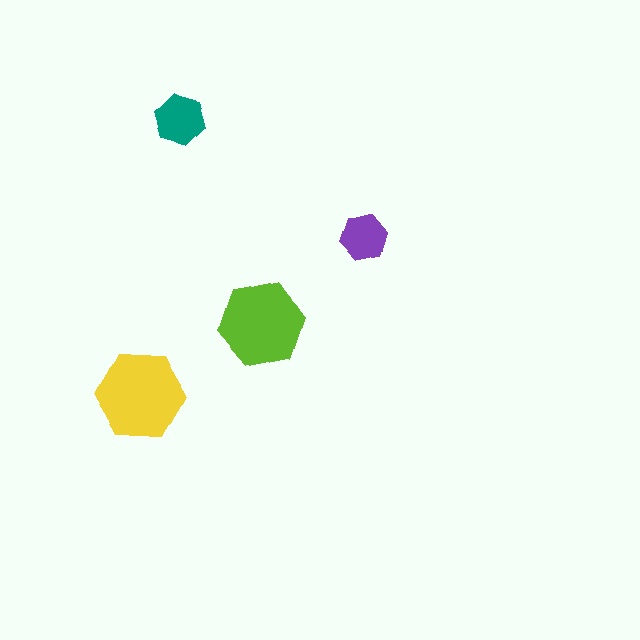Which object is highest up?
The teal hexagon is topmost.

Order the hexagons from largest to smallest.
the yellow one, the lime one, the teal one, the purple one.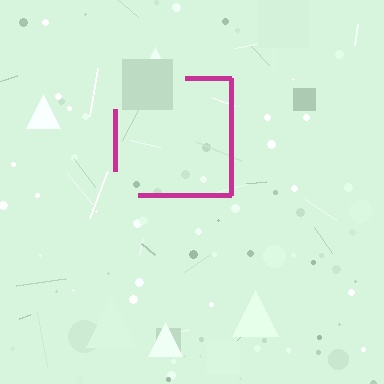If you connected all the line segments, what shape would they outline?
They would outline a square.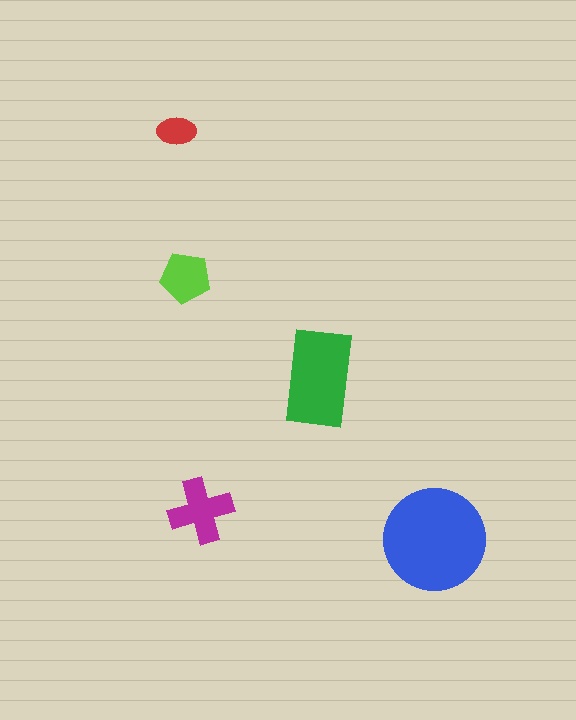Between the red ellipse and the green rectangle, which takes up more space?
The green rectangle.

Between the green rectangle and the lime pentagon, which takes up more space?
The green rectangle.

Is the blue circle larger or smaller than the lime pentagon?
Larger.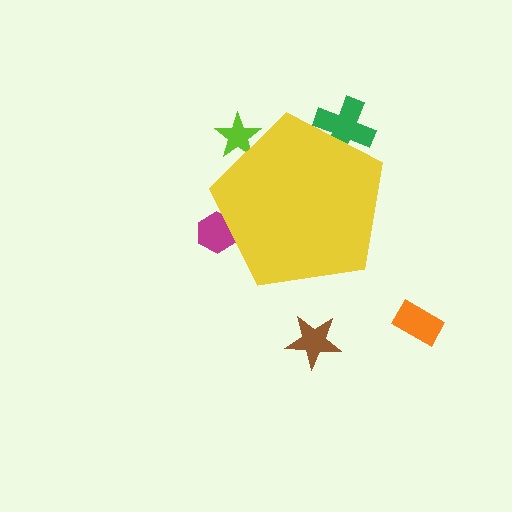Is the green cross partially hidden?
Yes, the green cross is partially hidden behind the yellow pentagon.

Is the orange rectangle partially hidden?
No, the orange rectangle is fully visible.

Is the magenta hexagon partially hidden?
Yes, the magenta hexagon is partially hidden behind the yellow pentagon.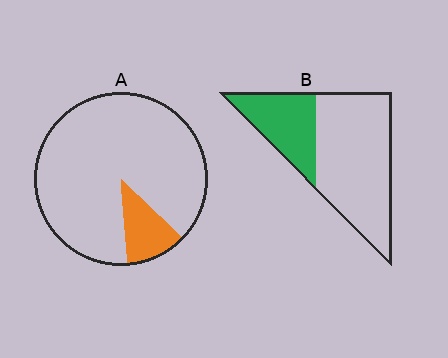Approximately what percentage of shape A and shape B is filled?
A is approximately 10% and B is approximately 30%.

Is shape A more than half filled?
No.